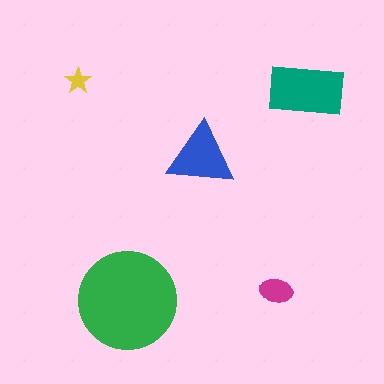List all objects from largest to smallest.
The green circle, the teal rectangle, the blue triangle, the magenta ellipse, the yellow star.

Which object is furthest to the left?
The yellow star is leftmost.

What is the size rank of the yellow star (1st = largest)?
5th.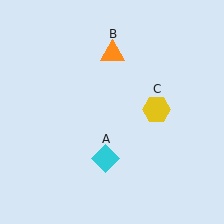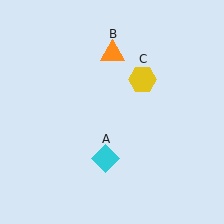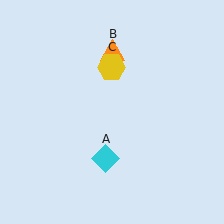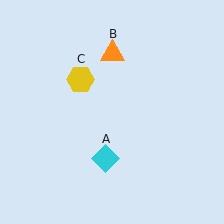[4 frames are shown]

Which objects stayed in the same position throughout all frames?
Cyan diamond (object A) and orange triangle (object B) remained stationary.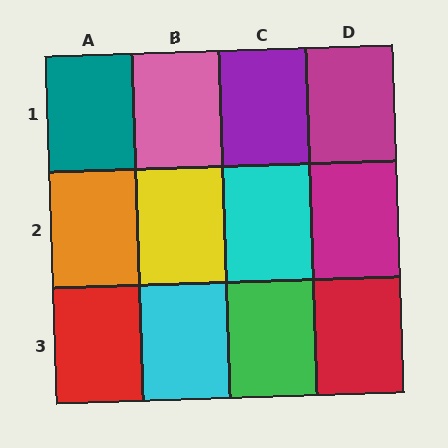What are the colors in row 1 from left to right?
Teal, pink, purple, magenta.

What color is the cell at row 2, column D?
Magenta.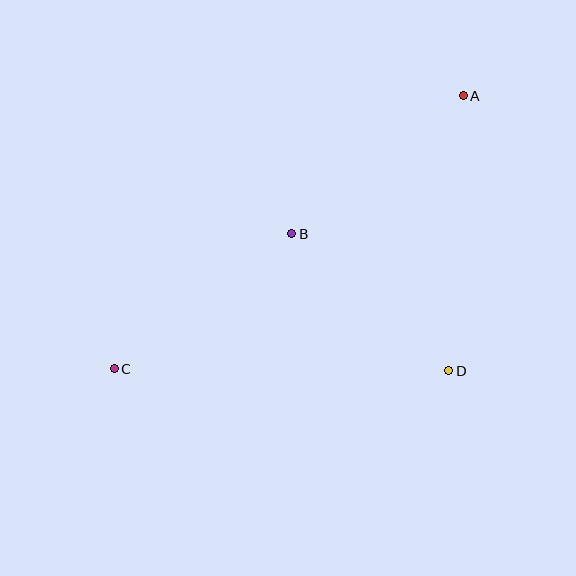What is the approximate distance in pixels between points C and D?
The distance between C and D is approximately 334 pixels.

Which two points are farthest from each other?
Points A and C are farthest from each other.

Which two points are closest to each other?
Points B and D are closest to each other.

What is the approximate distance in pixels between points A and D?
The distance between A and D is approximately 275 pixels.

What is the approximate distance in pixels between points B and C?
The distance between B and C is approximately 223 pixels.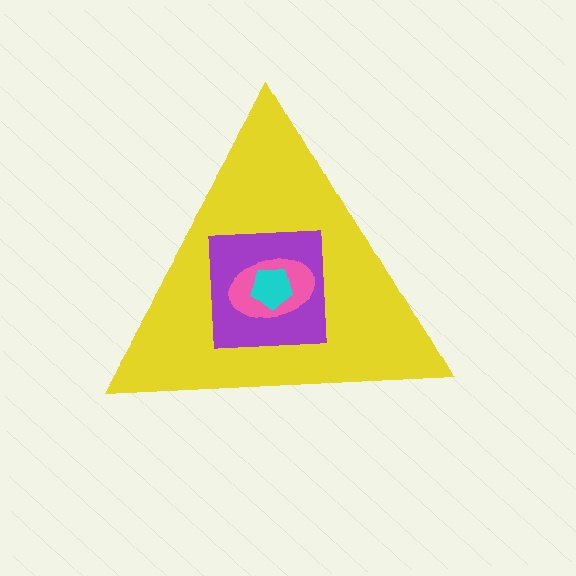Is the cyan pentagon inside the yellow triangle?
Yes.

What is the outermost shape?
The yellow triangle.